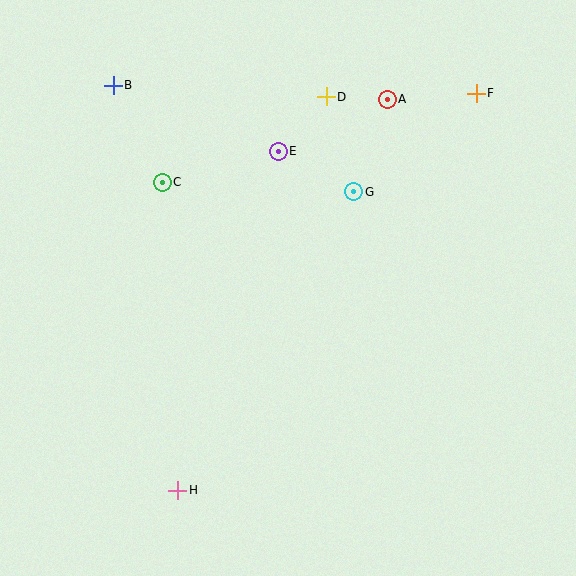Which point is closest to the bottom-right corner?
Point H is closest to the bottom-right corner.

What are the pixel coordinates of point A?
Point A is at (387, 99).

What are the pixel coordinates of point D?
Point D is at (326, 97).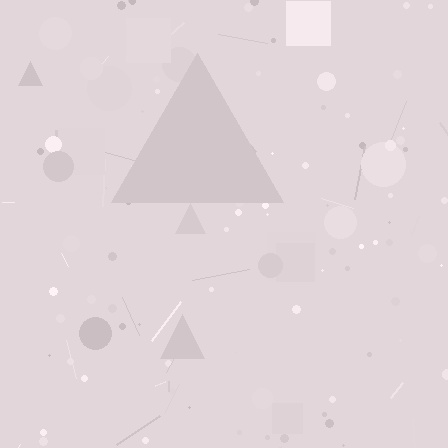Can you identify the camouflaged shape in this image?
The camouflaged shape is a triangle.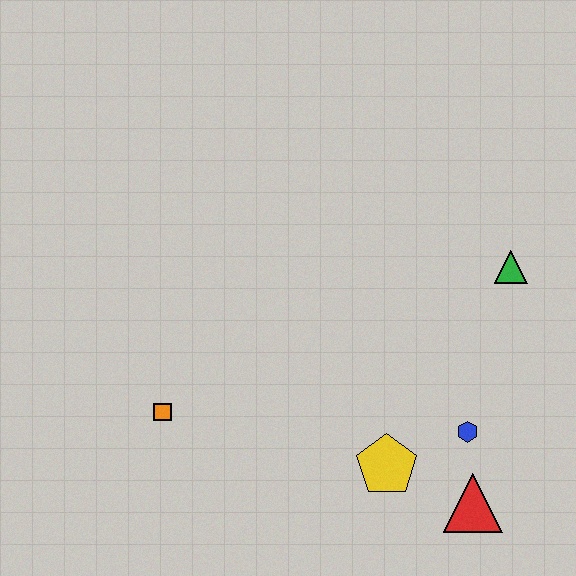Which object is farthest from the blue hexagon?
The orange square is farthest from the blue hexagon.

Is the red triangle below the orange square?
Yes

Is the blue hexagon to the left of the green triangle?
Yes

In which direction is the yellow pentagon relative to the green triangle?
The yellow pentagon is below the green triangle.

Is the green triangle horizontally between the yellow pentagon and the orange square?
No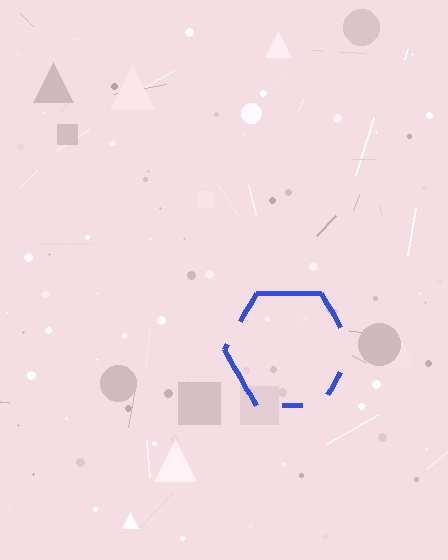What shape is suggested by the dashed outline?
The dashed outline suggests a hexagon.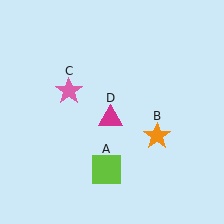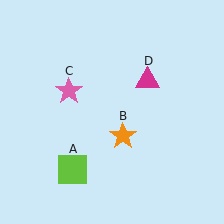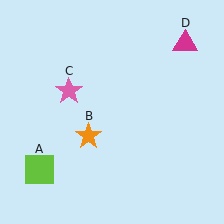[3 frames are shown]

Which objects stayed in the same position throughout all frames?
Pink star (object C) remained stationary.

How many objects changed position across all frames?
3 objects changed position: lime square (object A), orange star (object B), magenta triangle (object D).